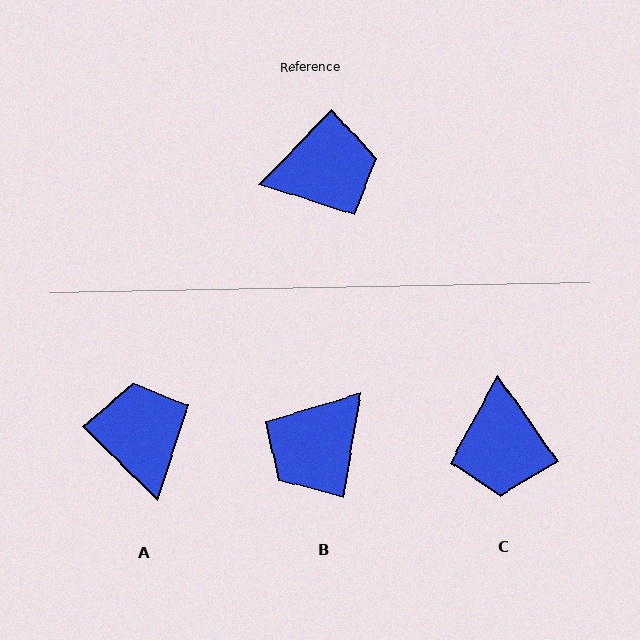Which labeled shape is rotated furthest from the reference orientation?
B, about 146 degrees away.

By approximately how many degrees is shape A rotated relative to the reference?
Approximately 90 degrees counter-clockwise.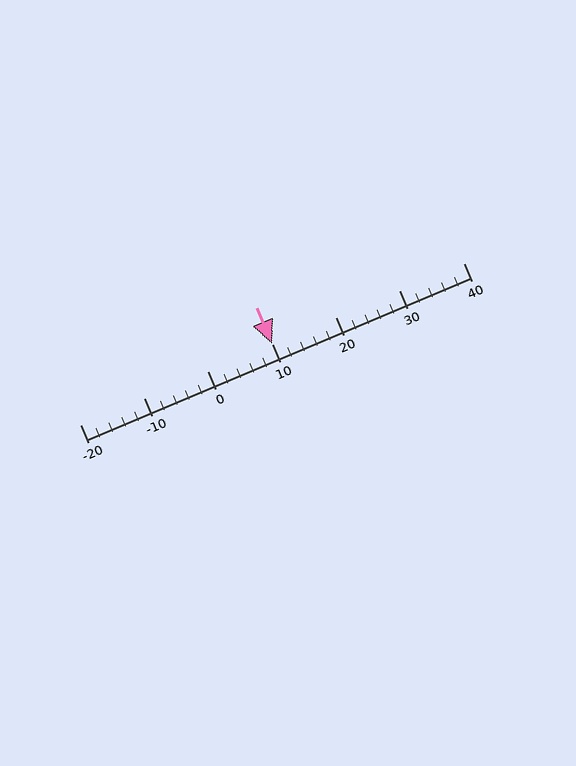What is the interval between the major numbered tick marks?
The major tick marks are spaced 10 units apart.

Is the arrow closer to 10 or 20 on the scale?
The arrow is closer to 10.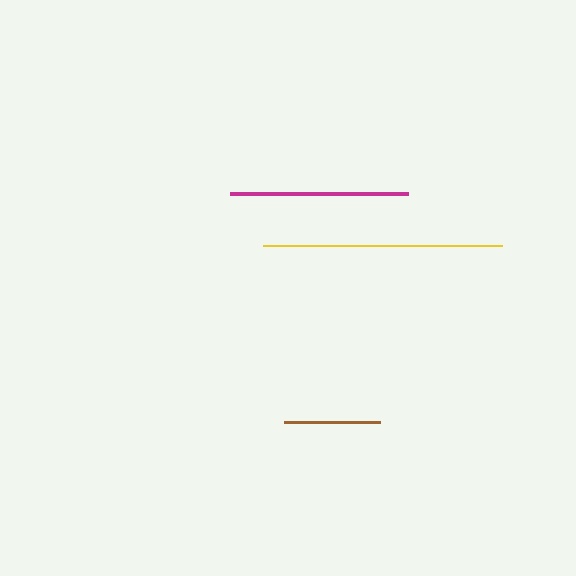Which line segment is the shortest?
The brown line is the shortest at approximately 96 pixels.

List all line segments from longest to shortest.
From longest to shortest: yellow, magenta, brown.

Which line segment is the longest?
The yellow line is the longest at approximately 239 pixels.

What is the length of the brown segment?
The brown segment is approximately 96 pixels long.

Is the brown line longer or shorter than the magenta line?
The magenta line is longer than the brown line.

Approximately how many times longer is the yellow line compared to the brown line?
The yellow line is approximately 2.5 times the length of the brown line.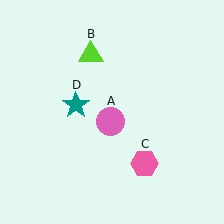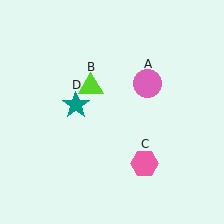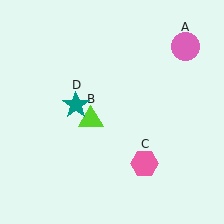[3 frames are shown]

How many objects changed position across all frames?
2 objects changed position: pink circle (object A), lime triangle (object B).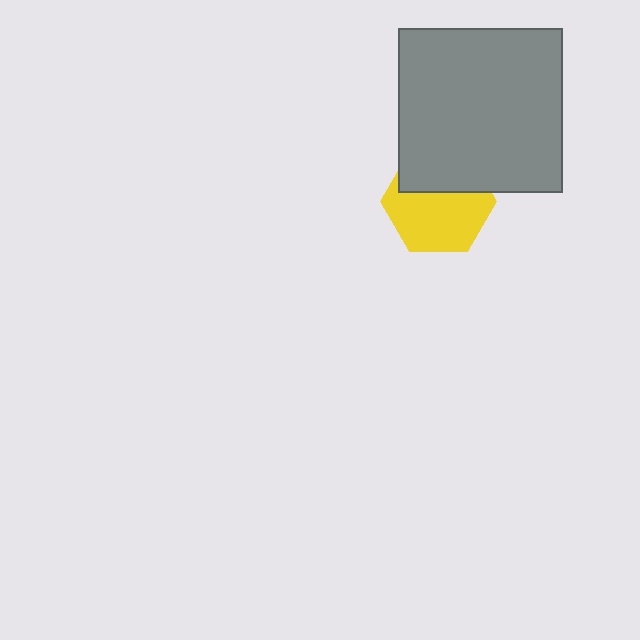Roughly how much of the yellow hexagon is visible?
About half of it is visible (roughly 62%).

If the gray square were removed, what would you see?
You would see the complete yellow hexagon.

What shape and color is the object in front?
The object in front is a gray square.